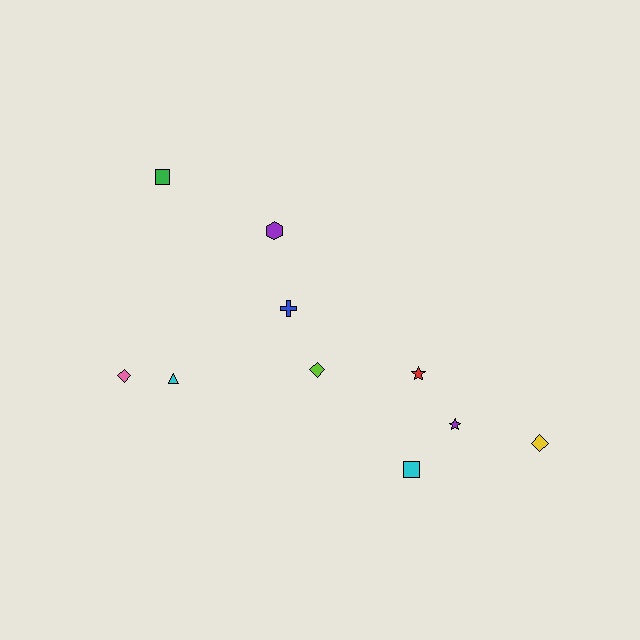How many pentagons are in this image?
There are no pentagons.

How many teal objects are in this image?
There are no teal objects.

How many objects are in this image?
There are 10 objects.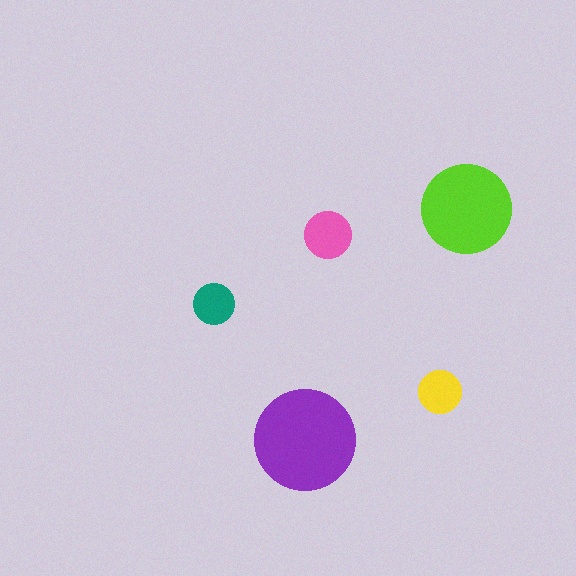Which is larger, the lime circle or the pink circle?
The lime one.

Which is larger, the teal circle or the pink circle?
The pink one.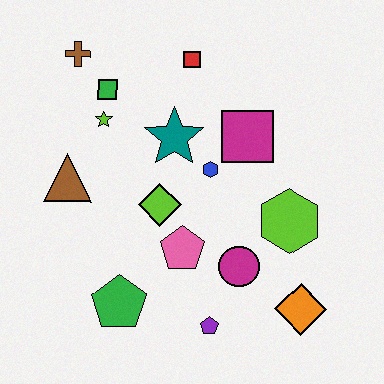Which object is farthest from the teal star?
The orange diamond is farthest from the teal star.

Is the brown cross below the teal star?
No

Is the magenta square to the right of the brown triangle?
Yes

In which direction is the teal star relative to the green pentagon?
The teal star is above the green pentagon.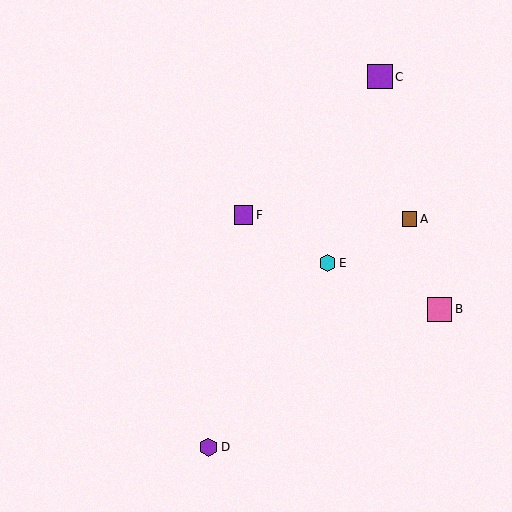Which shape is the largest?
The purple square (labeled C) is the largest.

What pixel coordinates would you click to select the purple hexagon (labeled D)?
Click at (209, 447) to select the purple hexagon D.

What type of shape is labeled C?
Shape C is a purple square.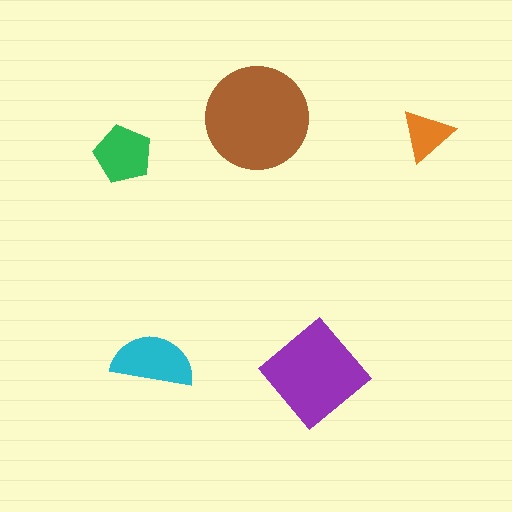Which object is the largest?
The brown circle.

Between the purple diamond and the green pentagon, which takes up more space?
The purple diamond.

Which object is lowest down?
The purple diamond is bottommost.